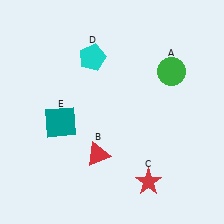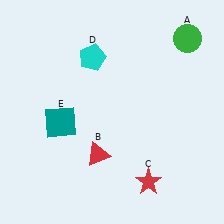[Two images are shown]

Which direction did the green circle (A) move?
The green circle (A) moved up.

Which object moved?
The green circle (A) moved up.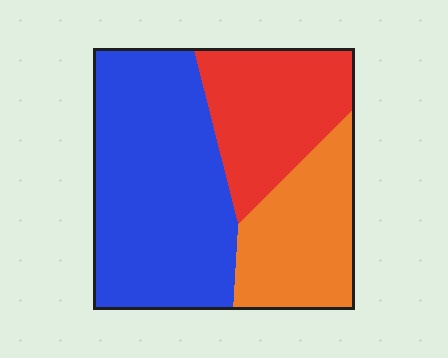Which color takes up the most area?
Blue, at roughly 50%.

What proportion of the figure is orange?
Orange takes up about one quarter (1/4) of the figure.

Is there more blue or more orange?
Blue.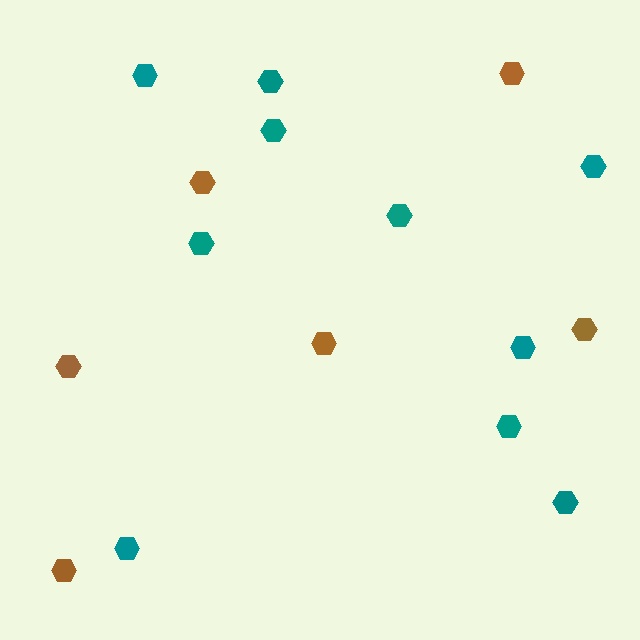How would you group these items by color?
There are 2 groups: one group of teal hexagons (10) and one group of brown hexagons (6).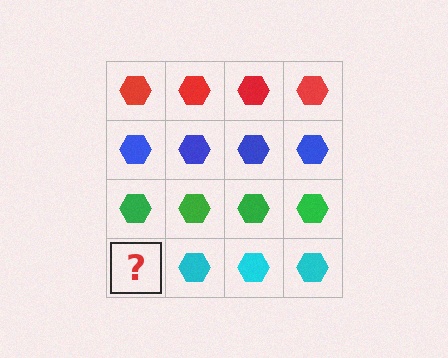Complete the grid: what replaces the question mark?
The question mark should be replaced with a cyan hexagon.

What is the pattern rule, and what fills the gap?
The rule is that each row has a consistent color. The gap should be filled with a cyan hexagon.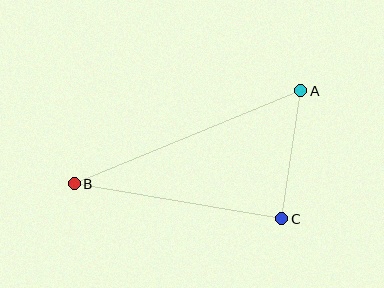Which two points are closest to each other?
Points A and C are closest to each other.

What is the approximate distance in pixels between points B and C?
The distance between B and C is approximately 210 pixels.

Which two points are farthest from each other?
Points A and B are farthest from each other.